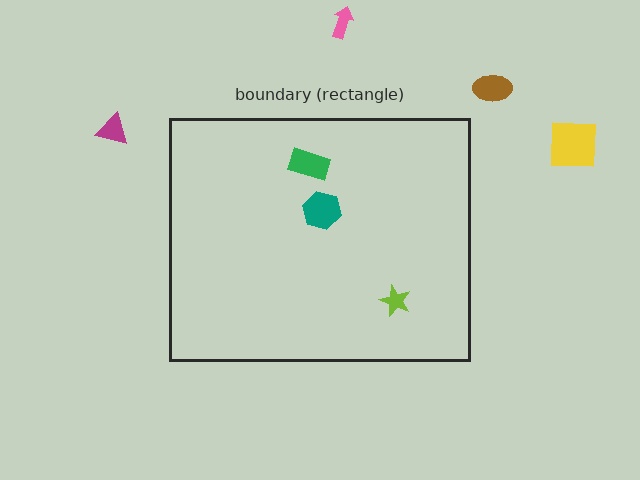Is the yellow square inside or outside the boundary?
Outside.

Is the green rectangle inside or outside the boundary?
Inside.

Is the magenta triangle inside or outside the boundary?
Outside.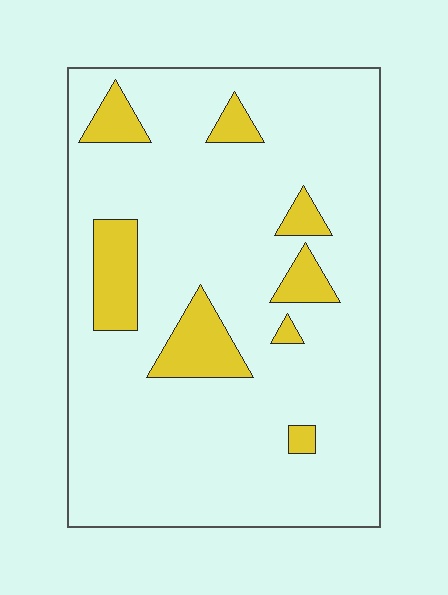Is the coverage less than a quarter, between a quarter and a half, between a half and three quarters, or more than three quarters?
Less than a quarter.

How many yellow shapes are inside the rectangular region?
8.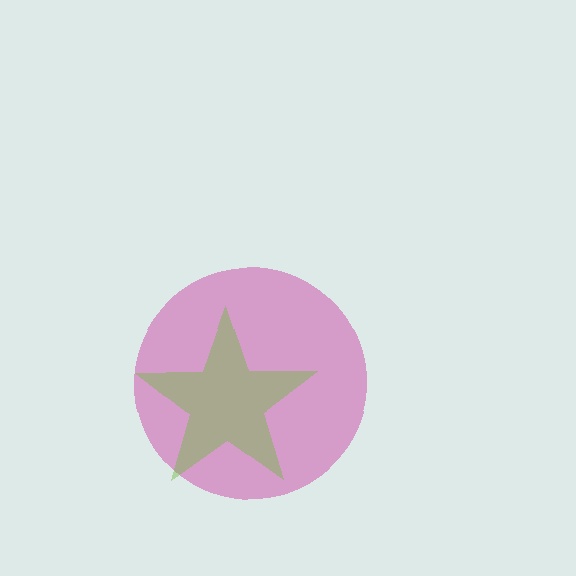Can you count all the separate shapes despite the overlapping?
Yes, there are 2 separate shapes.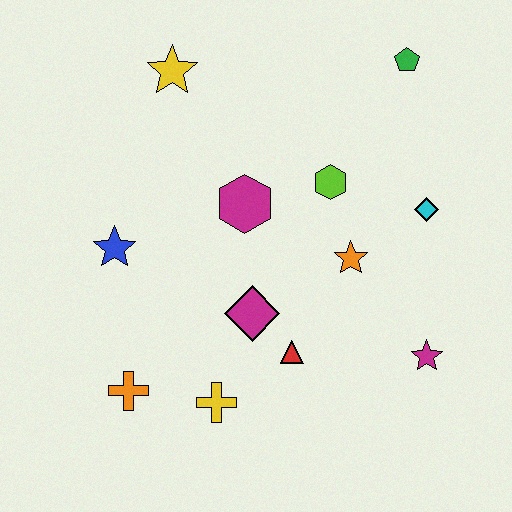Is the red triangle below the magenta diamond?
Yes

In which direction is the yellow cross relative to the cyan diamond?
The yellow cross is to the left of the cyan diamond.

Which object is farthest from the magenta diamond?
The green pentagon is farthest from the magenta diamond.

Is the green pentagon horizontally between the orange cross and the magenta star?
Yes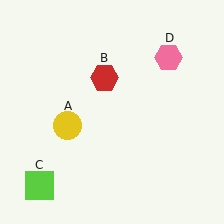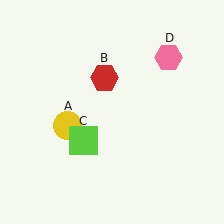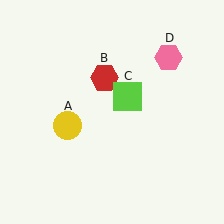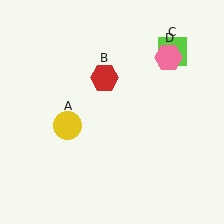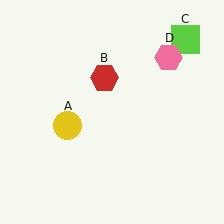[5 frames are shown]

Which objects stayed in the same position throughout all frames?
Yellow circle (object A) and red hexagon (object B) and pink hexagon (object D) remained stationary.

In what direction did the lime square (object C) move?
The lime square (object C) moved up and to the right.